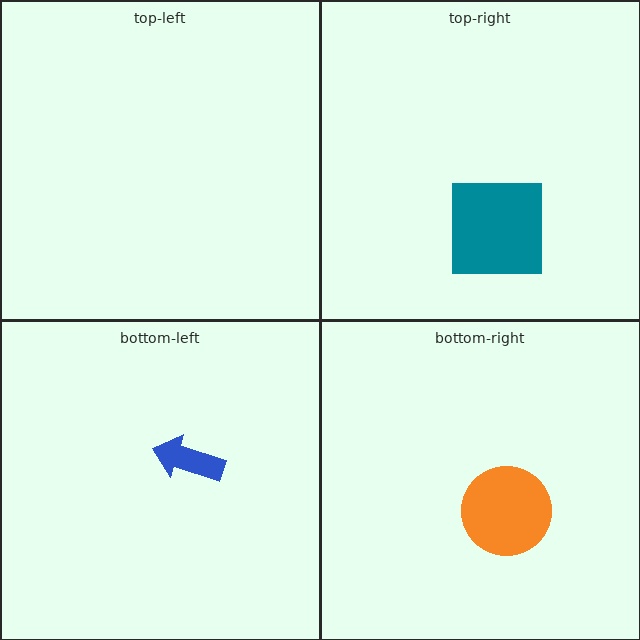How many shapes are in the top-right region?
1.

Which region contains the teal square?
The top-right region.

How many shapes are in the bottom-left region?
1.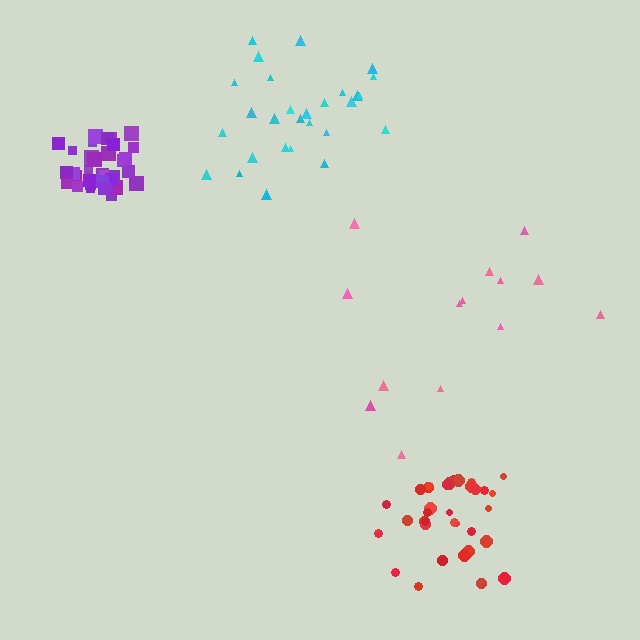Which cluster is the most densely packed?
Purple.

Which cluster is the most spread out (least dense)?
Pink.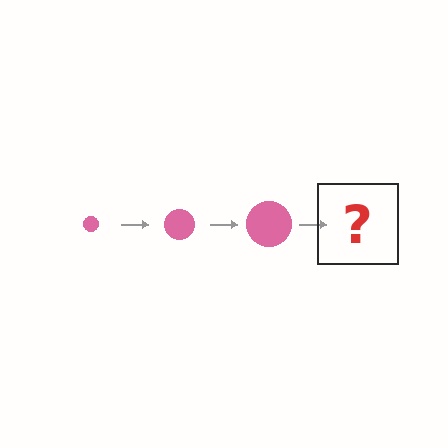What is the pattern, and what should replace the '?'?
The pattern is that the circle gets progressively larger each step. The '?' should be a pink circle, larger than the previous one.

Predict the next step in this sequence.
The next step is a pink circle, larger than the previous one.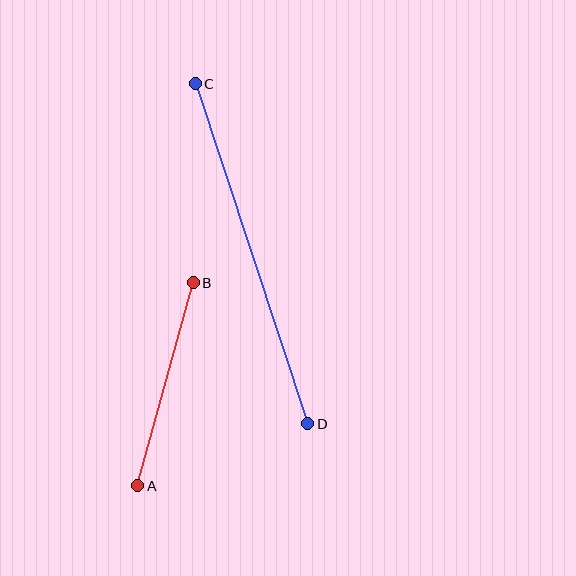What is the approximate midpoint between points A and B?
The midpoint is at approximately (165, 384) pixels.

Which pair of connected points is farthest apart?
Points C and D are farthest apart.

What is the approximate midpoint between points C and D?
The midpoint is at approximately (251, 254) pixels.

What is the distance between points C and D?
The distance is approximately 358 pixels.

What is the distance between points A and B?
The distance is approximately 210 pixels.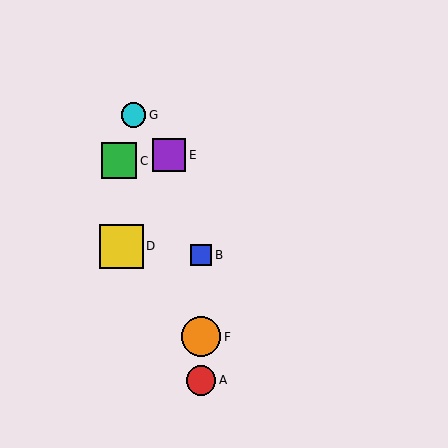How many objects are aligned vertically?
3 objects (A, B, F) are aligned vertically.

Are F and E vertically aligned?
No, F is at x≈201 and E is at x≈169.